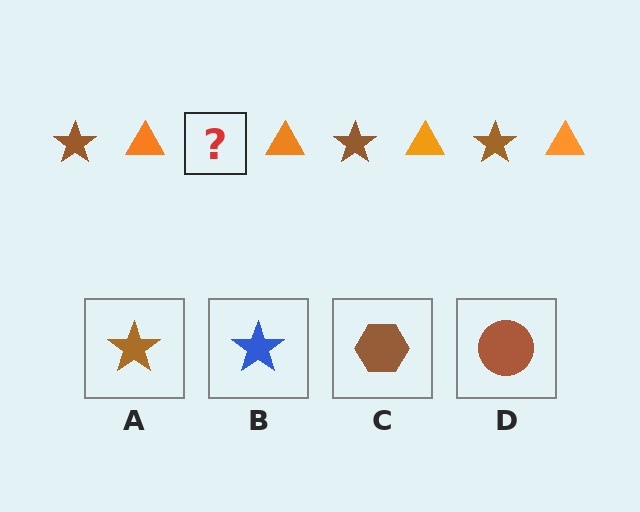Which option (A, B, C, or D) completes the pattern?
A.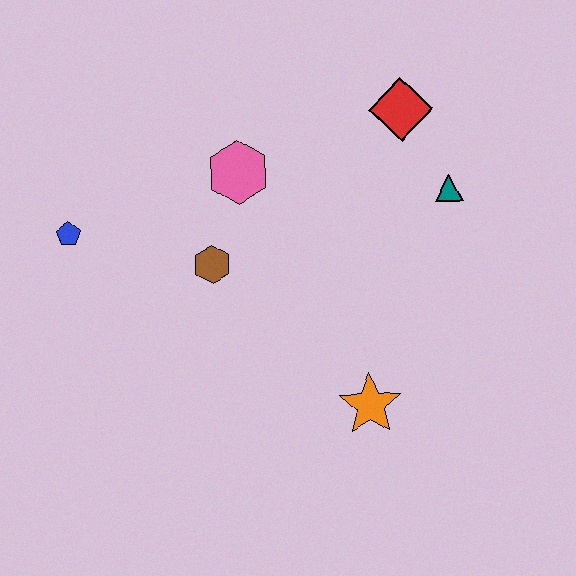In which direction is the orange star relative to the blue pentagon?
The orange star is to the right of the blue pentagon.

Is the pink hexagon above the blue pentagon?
Yes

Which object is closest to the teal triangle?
The red diamond is closest to the teal triangle.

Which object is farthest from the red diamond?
The blue pentagon is farthest from the red diamond.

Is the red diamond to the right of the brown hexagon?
Yes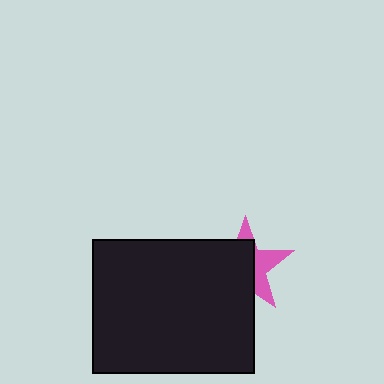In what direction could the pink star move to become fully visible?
The pink star could move toward the upper-right. That would shift it out from behind the black rectangle entirely.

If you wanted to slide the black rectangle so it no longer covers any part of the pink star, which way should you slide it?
Slide it toward the lower-left — that is the most direct way to separate the two shapes.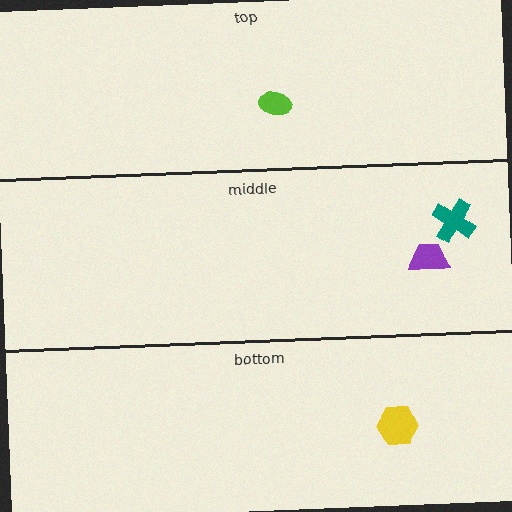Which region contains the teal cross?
The middle region.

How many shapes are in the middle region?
2.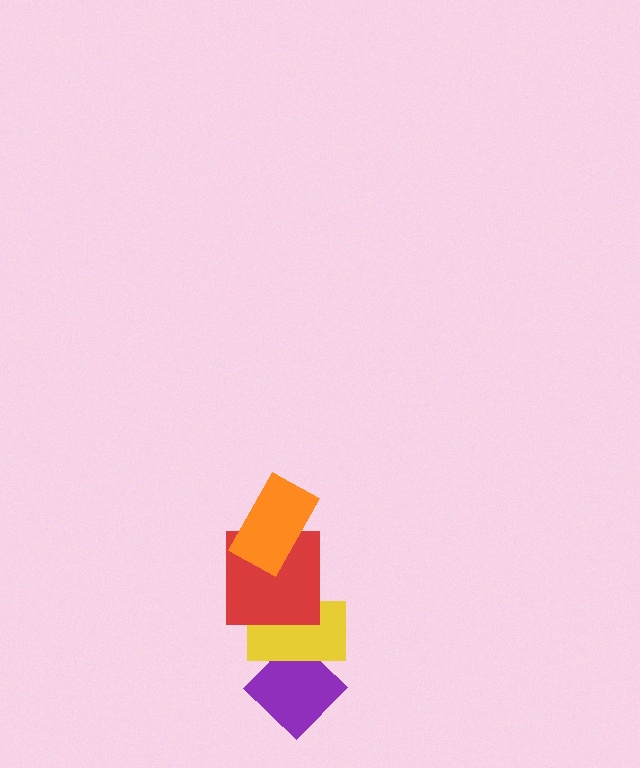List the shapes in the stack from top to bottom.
From top to bottom: the orange rectangle, the red square, the yellow rectangle, the purple diamond.